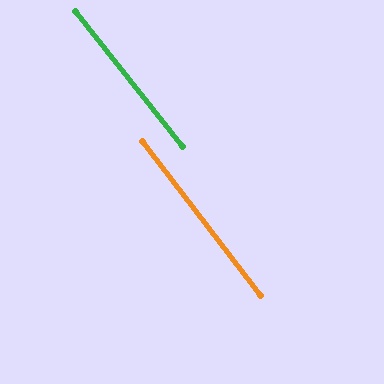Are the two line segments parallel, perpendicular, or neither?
Parallel — their directions differ by only 0.8°.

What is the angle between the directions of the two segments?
Approximately 1 degree.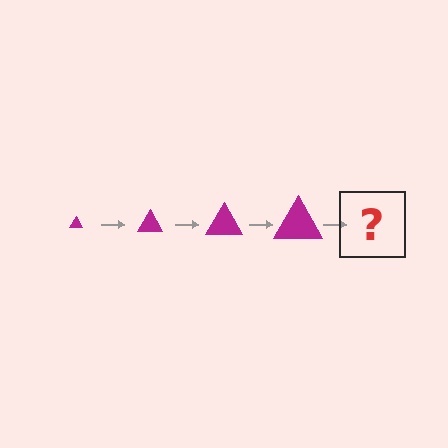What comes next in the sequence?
The next element should be a magenta triangle, larger than the previous one.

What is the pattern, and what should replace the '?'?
The pattern is that the triangle gets progressively larger each step. The '?' should be a magenta triangle, larger than the previous one.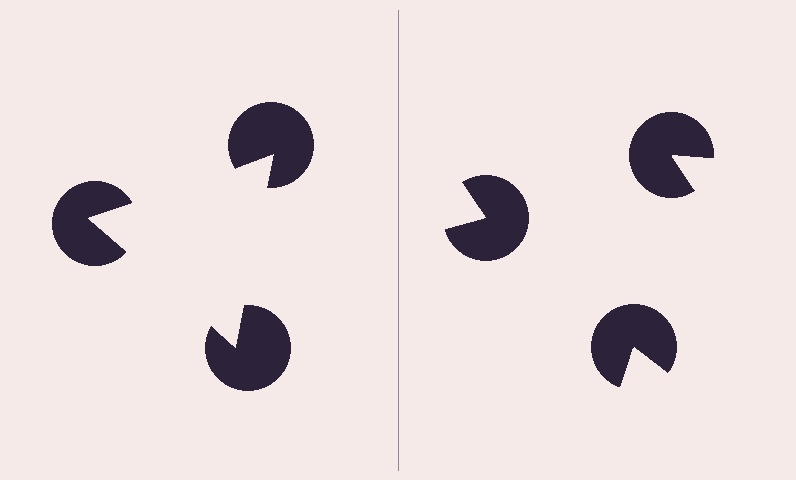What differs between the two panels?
The pac-man discs are positioned identically on both sides; only the wedge orientations differ. On the left they align to a triangle; on the right they are misaligned.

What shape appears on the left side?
An illusory triangle.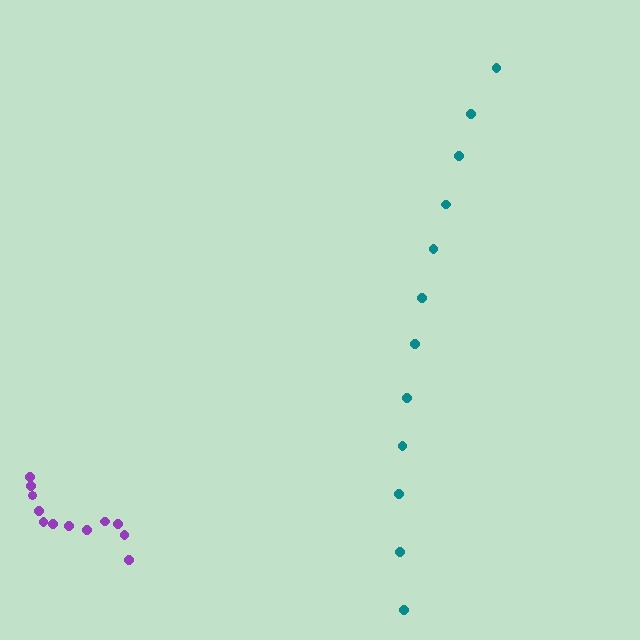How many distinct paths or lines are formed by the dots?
There are 2 distinct paths.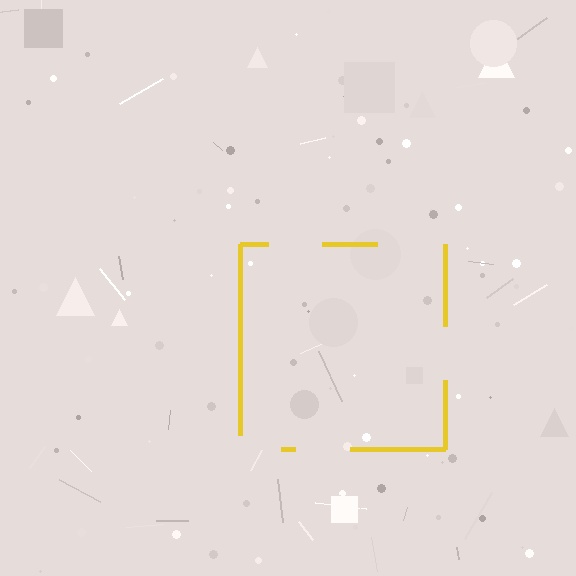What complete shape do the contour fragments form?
The contour fragments form a square.